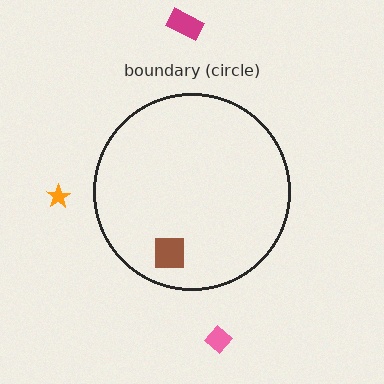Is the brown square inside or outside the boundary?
Inside.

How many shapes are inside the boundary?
1 inside, 3 outside.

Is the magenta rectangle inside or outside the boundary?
Outside.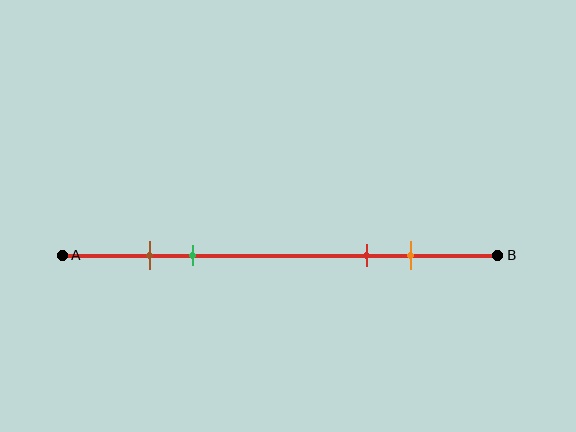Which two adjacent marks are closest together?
The brown and green marks are the closest adjacent pair.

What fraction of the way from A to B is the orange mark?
The orange mark is approximately 80% (0.8) of the way from A to B.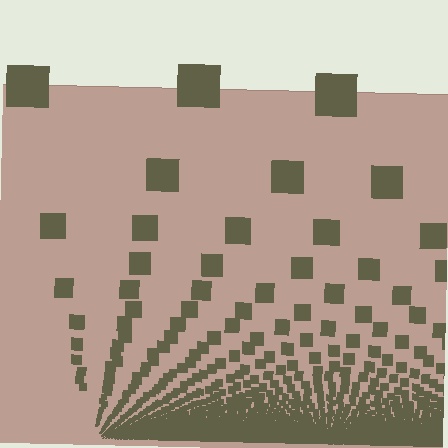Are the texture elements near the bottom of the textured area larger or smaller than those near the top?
Smaller. The gradient is inverted — elements near the bottom are smaller and denser.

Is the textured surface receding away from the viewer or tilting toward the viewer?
The surface appears to tilt toward the viewer. Texture elements get larger and sparser toward the top.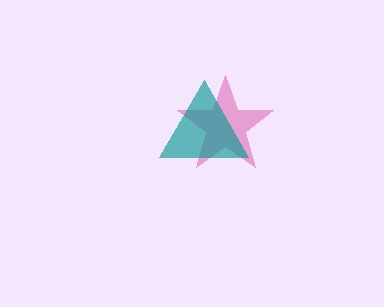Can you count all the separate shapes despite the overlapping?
Yes, there are 2 separate shapes.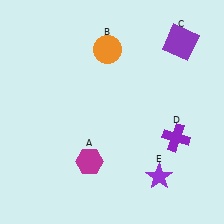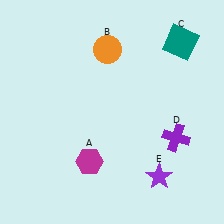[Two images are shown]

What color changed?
The square (C) changed from purple in Image 1 to teal in Image 2.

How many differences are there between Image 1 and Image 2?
There is 1 difference between the two images.